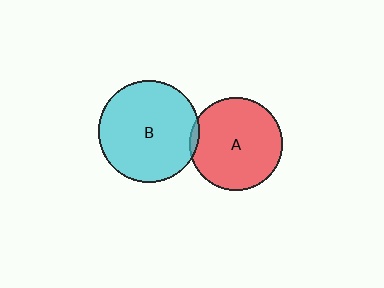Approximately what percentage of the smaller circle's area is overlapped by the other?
Approximately 5%.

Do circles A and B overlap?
Yes.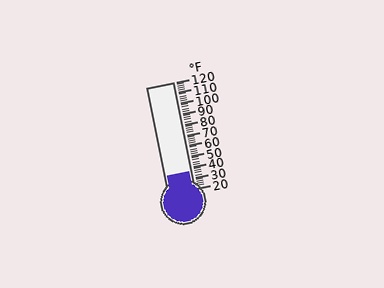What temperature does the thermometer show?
The thermometer shows approximately 36°F.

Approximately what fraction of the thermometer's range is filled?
The thermometer is filled to approximately 15% of its range.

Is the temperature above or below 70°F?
The temperature is below 70°F.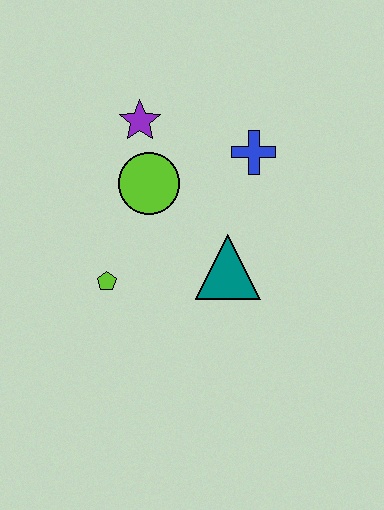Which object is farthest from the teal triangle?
The purple star is farthest from the teal triangle.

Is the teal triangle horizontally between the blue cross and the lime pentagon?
Yes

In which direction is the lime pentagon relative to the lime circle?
The lime pentagon is below the lime circle.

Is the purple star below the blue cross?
No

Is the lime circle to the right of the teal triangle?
No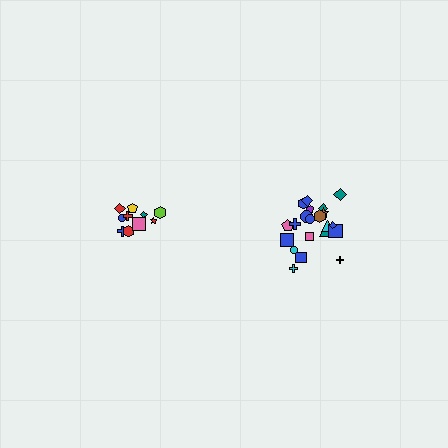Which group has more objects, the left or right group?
The right group.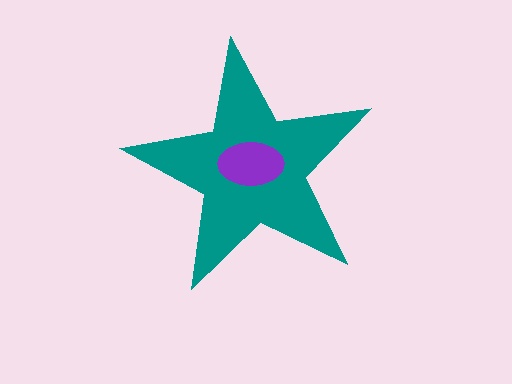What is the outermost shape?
The teal star.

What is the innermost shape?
The purple ellipse.